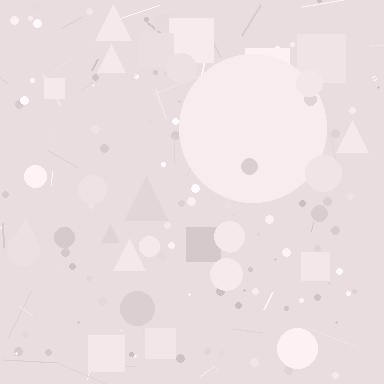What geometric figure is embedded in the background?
A circle is embedded in the background.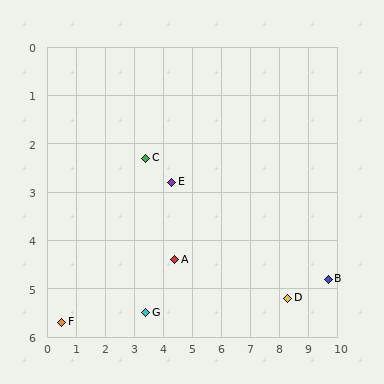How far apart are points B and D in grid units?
Points B and D are about 1.5 grid units apart.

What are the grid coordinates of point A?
Point A is at approximately (4.4, 4.4).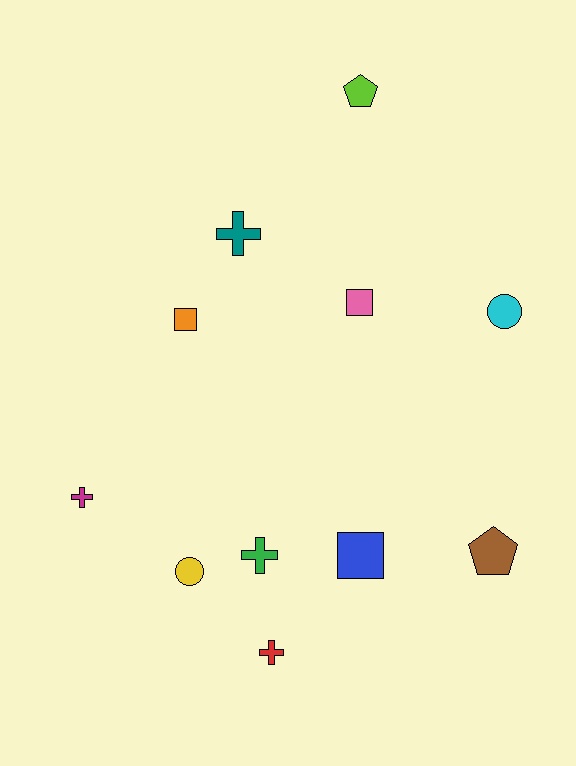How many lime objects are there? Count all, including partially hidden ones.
There is 1 lime object.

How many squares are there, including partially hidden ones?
There are 3 squares.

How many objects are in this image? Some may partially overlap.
There are 11 objects.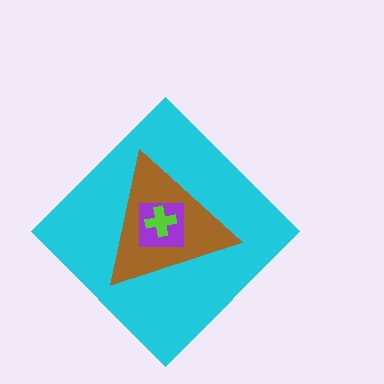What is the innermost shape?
The lime cross.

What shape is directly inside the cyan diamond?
The brown triangle.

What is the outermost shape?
The cyan diamond.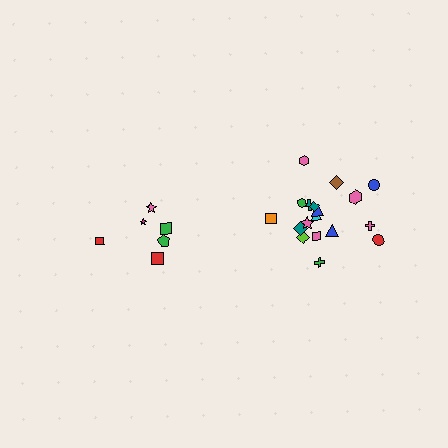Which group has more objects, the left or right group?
The right group.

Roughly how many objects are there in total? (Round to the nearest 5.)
Roughly 25 objects in total.